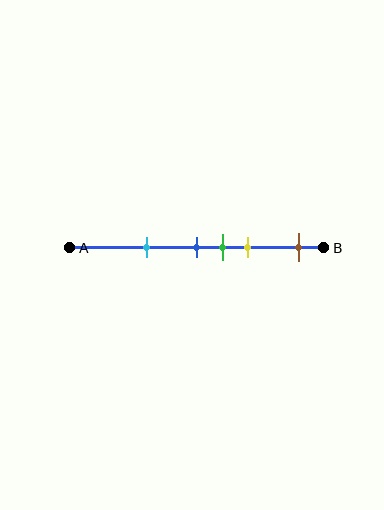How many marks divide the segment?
There are 5 marks dividing the segment.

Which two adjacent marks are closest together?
The blue and green marks are the closest adjacent pair.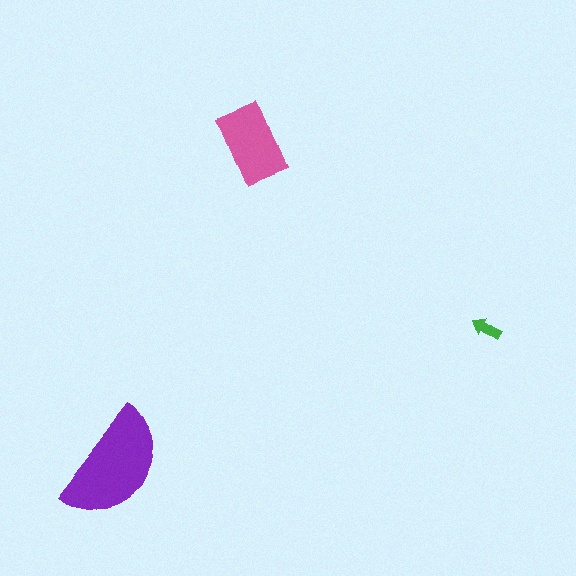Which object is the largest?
The purple semicircle.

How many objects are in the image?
There are 3 objects in the image.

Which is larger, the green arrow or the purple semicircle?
The purple semicircle.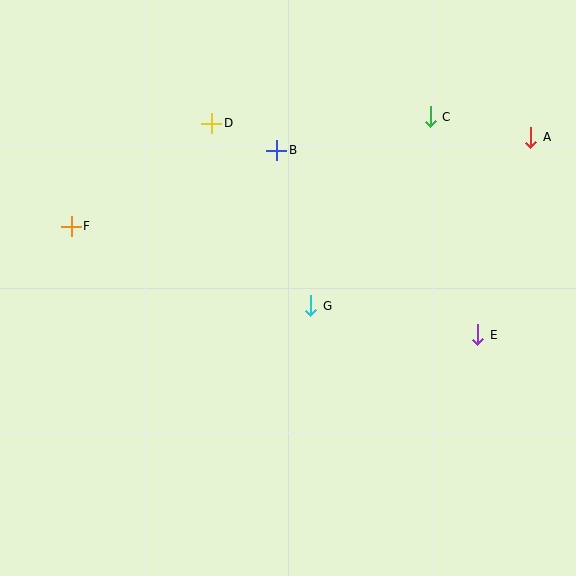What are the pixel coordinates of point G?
Point G is at (311, 306).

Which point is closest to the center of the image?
Point G at (311, 306) is closest to the center.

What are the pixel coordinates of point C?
Point C is at (430, 117).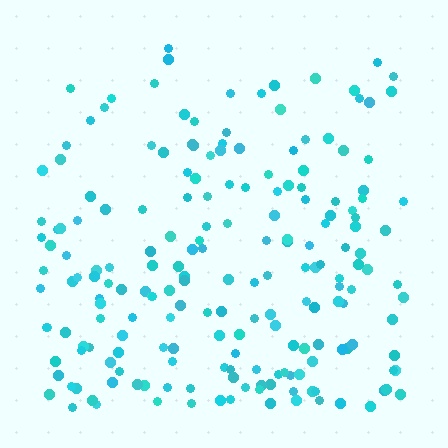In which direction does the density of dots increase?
From top to bottom, with the bottom side densest.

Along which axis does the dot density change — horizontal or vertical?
Vertical.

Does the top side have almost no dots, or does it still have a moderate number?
Still a moderate number, just noticeably fewer than the bottom.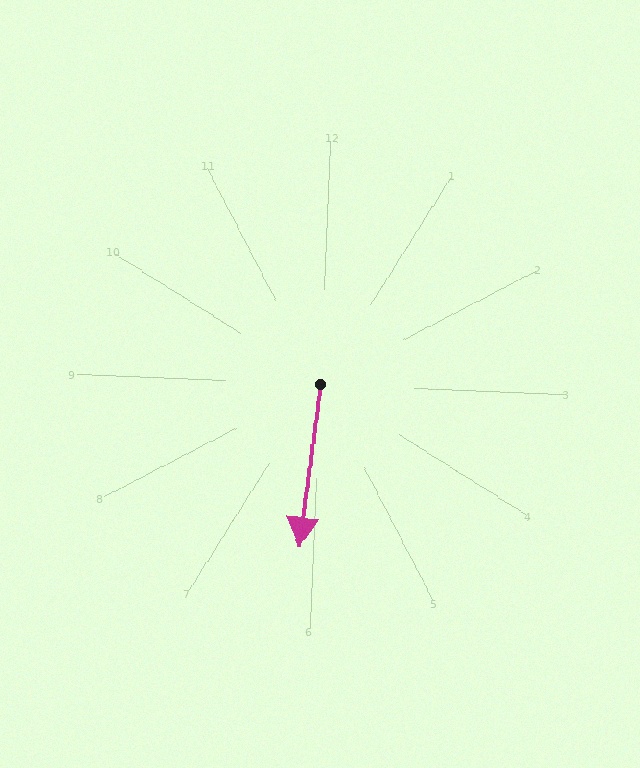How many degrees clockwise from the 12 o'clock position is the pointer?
Approximately 185 degrees.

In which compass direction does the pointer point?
South.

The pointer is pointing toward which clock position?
Roughly 6 o'clock.